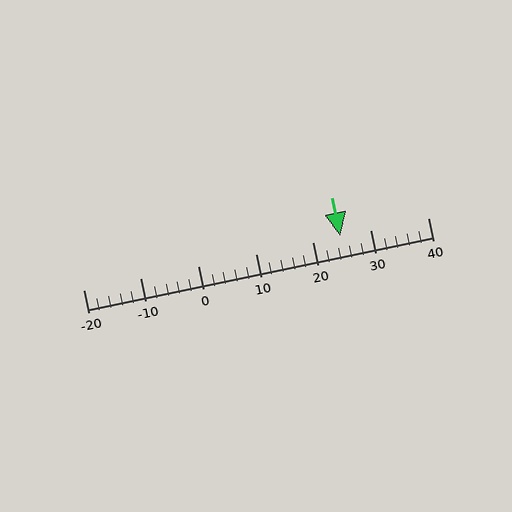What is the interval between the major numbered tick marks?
The major tick marks are spaced 10 units apart.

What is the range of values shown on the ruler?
The ruler shows values from -20 to 40.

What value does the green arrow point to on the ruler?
The green arrow points to approximately 25.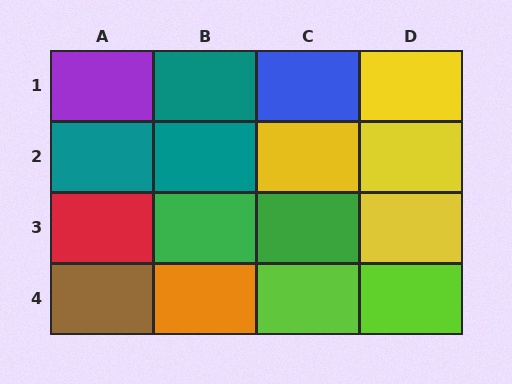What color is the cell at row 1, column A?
Purple.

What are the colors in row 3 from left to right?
Red, green, green, yellow.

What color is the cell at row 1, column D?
Yellow.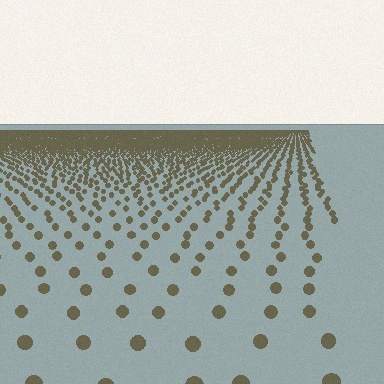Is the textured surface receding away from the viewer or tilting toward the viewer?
The surface is receding away from the viewer. Texture elements get smaller and denser toward the top.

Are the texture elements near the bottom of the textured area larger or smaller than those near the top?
Larger. Near the bottom, elements are closer to the viewer and appear at a bigger on-screen size.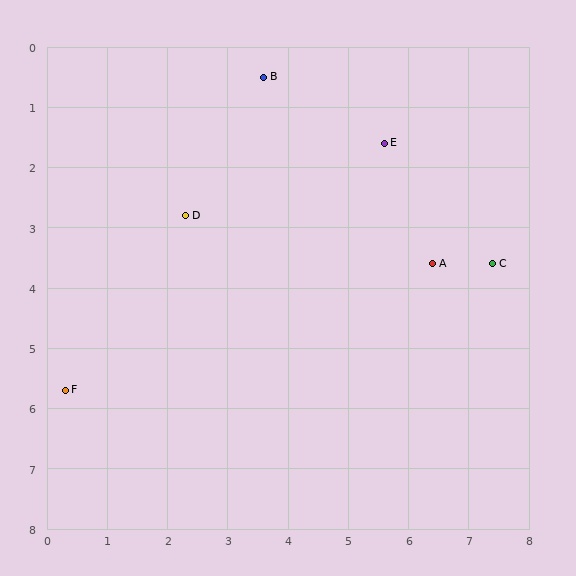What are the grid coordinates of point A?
Point A is at approximately (6.4, 3.6).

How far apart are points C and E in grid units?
Points C and E are about 2.7 grid units apart.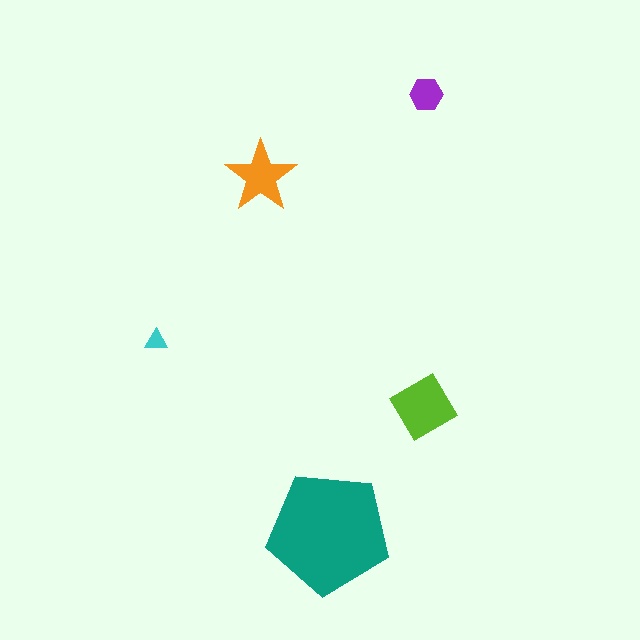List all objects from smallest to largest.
The cyan triangle, the purple hexagon, the orange star, the lime diamond, the teal pentagon.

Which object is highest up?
The purple hexagon is topmost.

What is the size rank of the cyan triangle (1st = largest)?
5th.